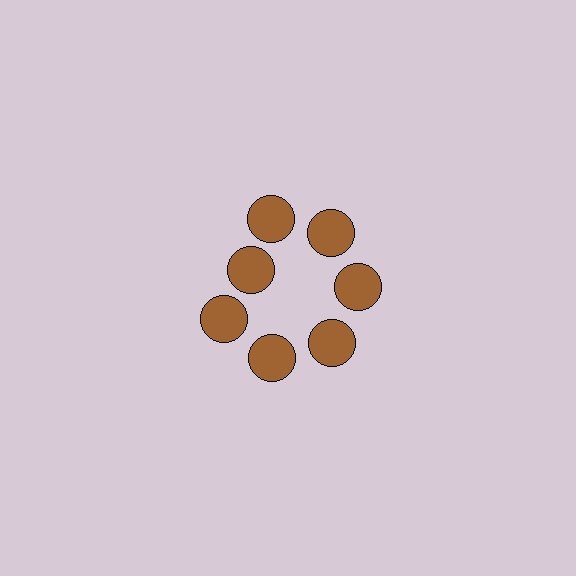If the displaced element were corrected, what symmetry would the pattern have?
It would have 7-fold rotational symmetry — the pattern would map onto itself every 51 degrees.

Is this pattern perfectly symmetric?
No. The 7 brown circles are arranged in a ring, but one element near the 10 o'clock position is pulled inward toward the center, breaking the 7-fold rotational symmetry.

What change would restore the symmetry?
The symmetry would be restored by moving it outward, back onto the ring so that all 7 circles sit at equal angles and equal distance from the center.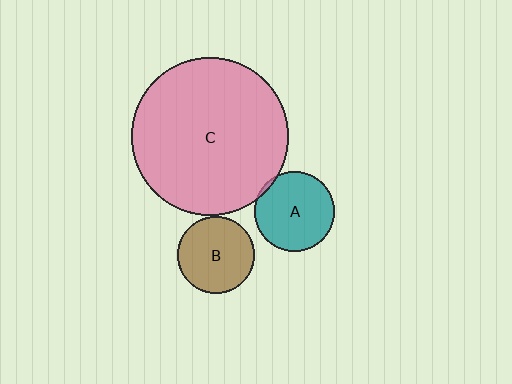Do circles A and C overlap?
Yes.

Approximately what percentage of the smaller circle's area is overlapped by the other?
Approximately 5%.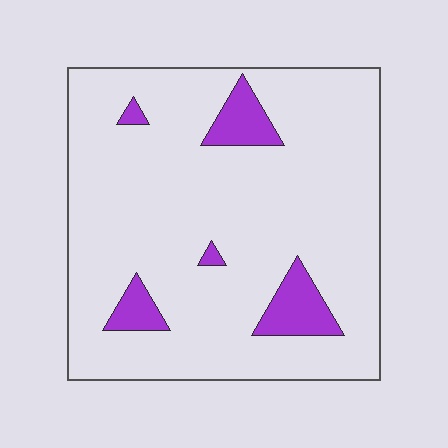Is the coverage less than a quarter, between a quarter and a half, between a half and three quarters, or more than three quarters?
Less than a quarter.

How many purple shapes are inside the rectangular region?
5.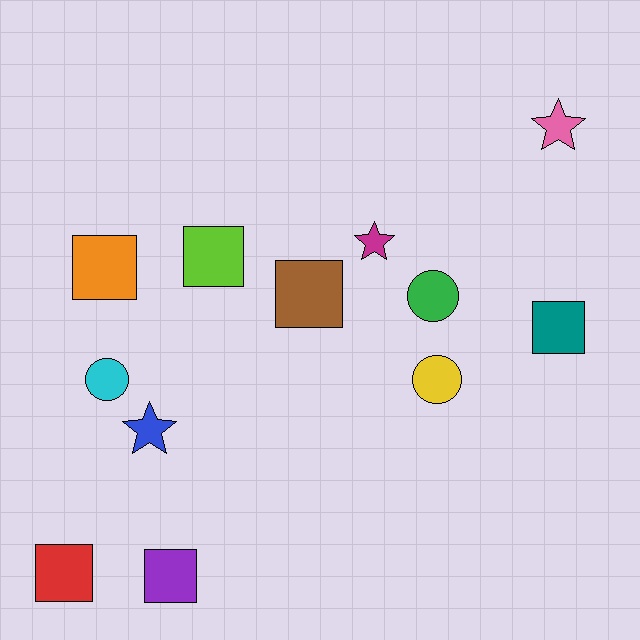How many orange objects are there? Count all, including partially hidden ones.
There is 1 orange object.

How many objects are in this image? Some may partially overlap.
There are 12 objects.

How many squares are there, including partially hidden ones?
There are 6 squares.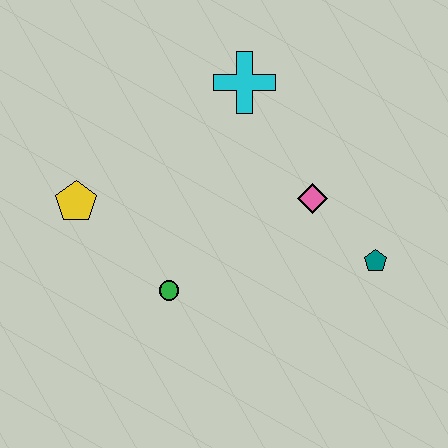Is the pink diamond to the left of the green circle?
No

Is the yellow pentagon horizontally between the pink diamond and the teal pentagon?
No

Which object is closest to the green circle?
The yellow pentagon is closest to the green circle.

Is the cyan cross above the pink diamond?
Yes